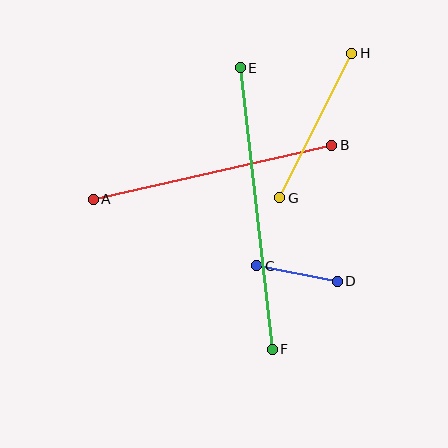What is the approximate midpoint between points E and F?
The midpoint is at approximately (256, 208) pixels.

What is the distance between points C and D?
The distance is approximately 82 pixels.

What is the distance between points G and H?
The distance is approximately 161 pixels.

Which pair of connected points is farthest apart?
Points E and F are farthest apart.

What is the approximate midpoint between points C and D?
The midpoint is at approximately (297, 274) pixels.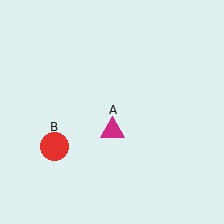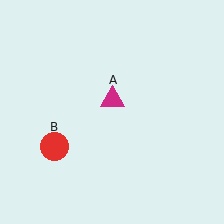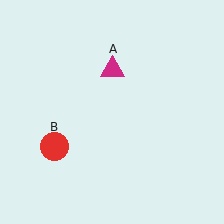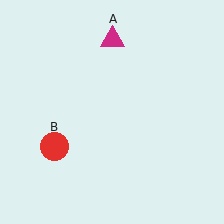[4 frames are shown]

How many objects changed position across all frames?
1 object changed position: magenta triangle (object A).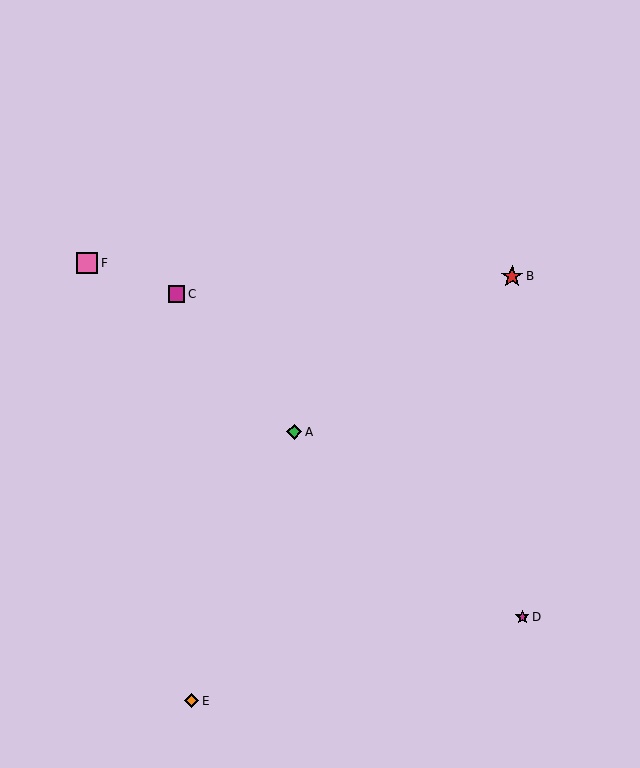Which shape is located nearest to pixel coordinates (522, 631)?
The magenta star (labeled D) at (522, 617) is nearest to that location.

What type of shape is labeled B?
Shape B is a red star.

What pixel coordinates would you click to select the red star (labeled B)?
Click at (512, 276) to select the red star B.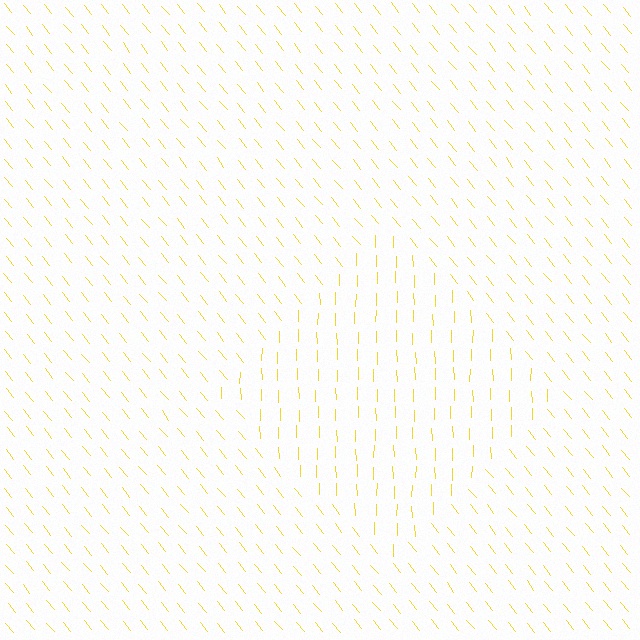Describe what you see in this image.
The image is filled with small yellow line segments. A diamond region in the image has lines oriented differently from the surrounding lines, creating a visible texture boundary.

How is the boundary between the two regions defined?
The boundary is defined purely by a change in line orientation (approximately 38 degrees difference). All lines are the same color and thickness.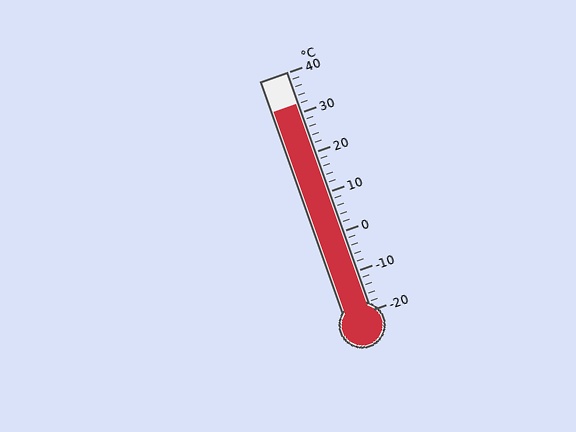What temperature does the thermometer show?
The thermometer shows approximately 32°C.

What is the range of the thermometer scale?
The thermometer scale ranges from -20°C to 40°C.